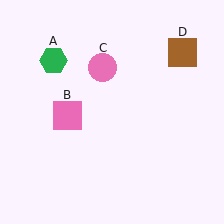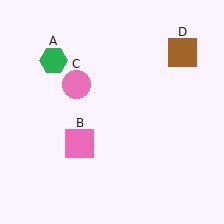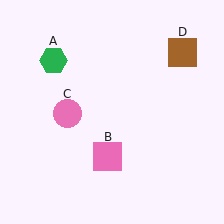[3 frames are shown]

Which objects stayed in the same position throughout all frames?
Green hexagon (object A) and brown square (object D) remained stationary.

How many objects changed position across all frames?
2 objects changed position: pink square (object B), pink circle (object C).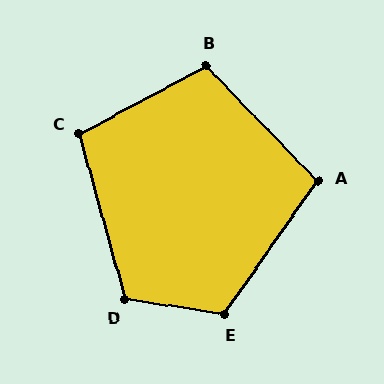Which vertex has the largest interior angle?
E, at approximately 117 degrees.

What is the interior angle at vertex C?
Approximately 103 degrees (obtuse).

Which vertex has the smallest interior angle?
A, at approximately 101 degrees.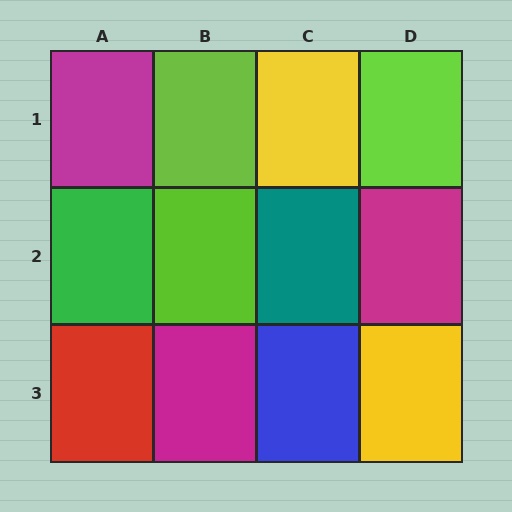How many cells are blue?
1 cell is blue.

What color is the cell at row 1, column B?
Lime.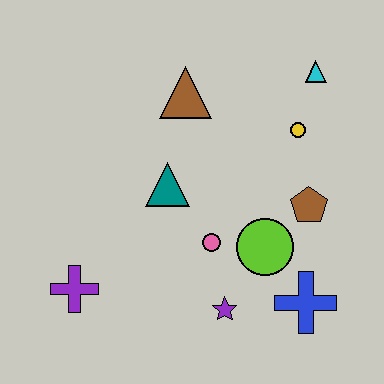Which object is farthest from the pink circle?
The cyan triangle is farthest from the pink circle.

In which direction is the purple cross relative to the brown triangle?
The purple cross is below the brown triangle.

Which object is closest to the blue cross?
The lime circle is closest to the blue cross.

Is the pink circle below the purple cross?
No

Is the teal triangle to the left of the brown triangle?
Yes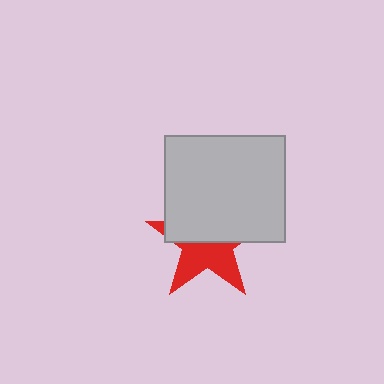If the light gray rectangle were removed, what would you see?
You would see the complete red star.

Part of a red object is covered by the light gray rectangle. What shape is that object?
It is a star.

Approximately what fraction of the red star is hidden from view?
Roughly 53% of the red star is hidden behind the light gray rectangle.